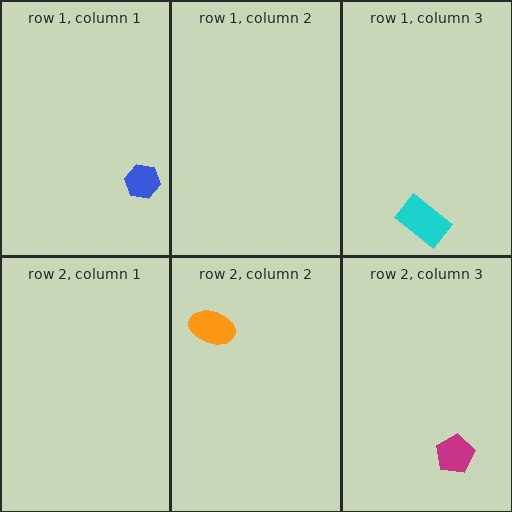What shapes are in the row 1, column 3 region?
The cyan rectangle.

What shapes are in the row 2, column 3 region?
The magenta pentagon.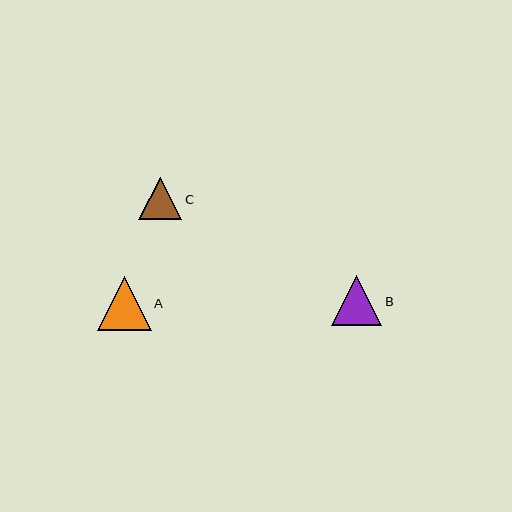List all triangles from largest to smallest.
From largest to smallest: A, B, C.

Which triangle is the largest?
Triangle A is the largest with a size of approximately 54 pixels.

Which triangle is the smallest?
Triangle C is the smallest with a size of approximately 43 pixels.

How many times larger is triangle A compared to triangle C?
Triangle A is approximately 1.3 times the size of triangle C.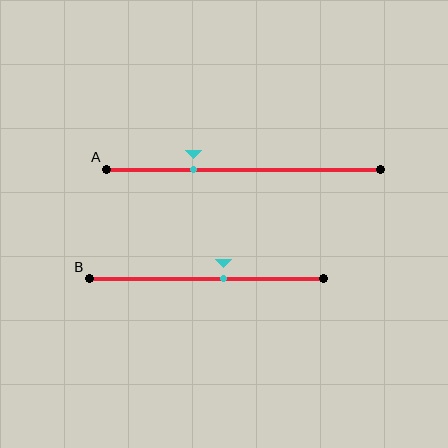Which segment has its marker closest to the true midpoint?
Segment B has its marker closest to the true midpoint.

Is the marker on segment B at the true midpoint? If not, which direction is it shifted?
No, the marker on segment B is shifted to the right by about 7% of the segment length.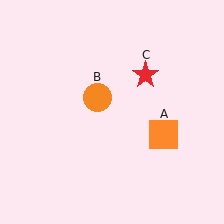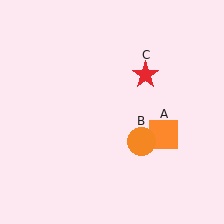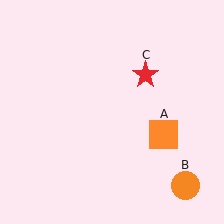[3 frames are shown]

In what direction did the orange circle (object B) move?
The orange circle (object B) moved down and to the right.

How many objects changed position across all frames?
1 object changed position: orange circle (object B).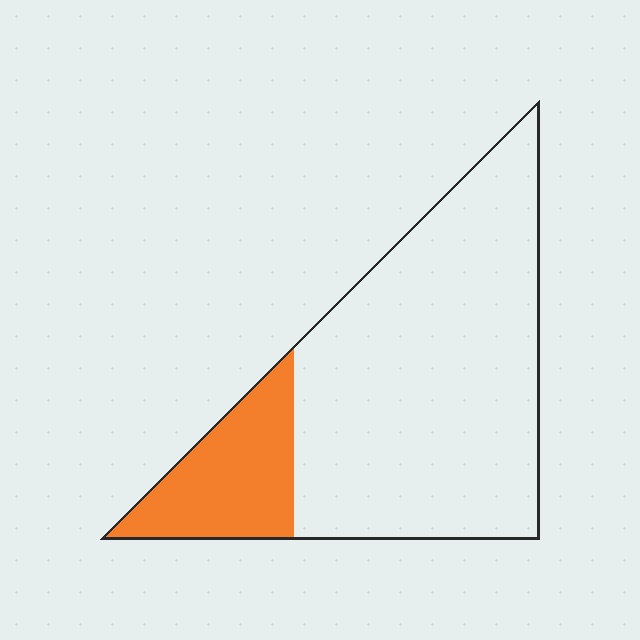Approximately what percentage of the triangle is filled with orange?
Approximately 20%.